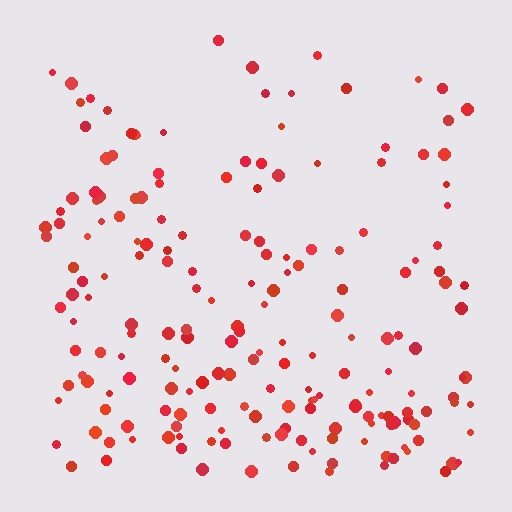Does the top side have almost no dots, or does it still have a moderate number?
Still a moderate number, just noticeably fewer than the bottom.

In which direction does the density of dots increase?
From top to bottom, with the bottom side densest.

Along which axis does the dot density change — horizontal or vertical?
Vertical.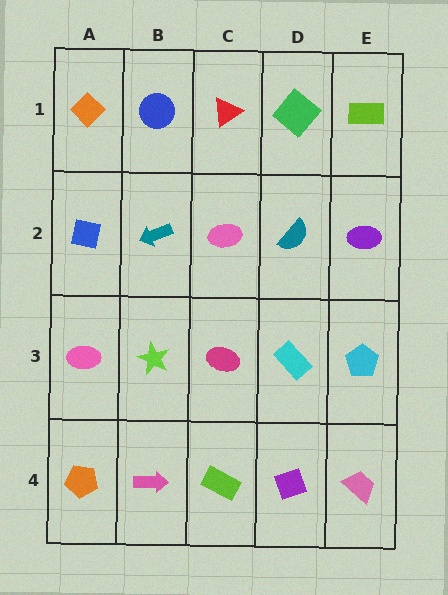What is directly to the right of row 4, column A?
A pink arrow.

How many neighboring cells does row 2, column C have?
4.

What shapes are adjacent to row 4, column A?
A pink ellipse (row 3, column A), a pink arrow (row 4, column B).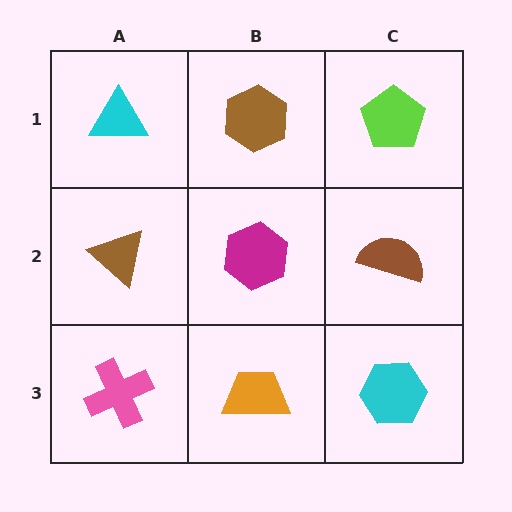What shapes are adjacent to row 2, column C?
A lime pentagon (row 1, column C), a cyan hexagon (row 3, column C), a magenta hexagon (row 2, column B).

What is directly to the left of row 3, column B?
A pink cross.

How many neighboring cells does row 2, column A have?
3.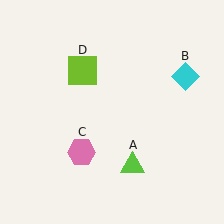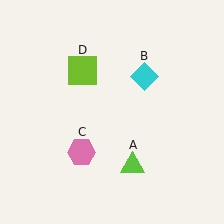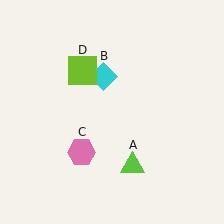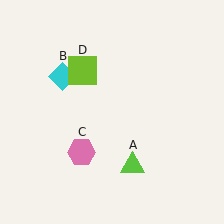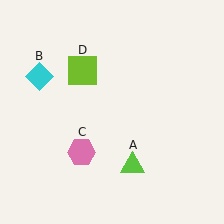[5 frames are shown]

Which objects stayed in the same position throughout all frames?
Lime triangle (object A) and pink hexagon (object C) and lime square (object D) remained stationary.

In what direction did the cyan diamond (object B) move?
The cyan diamond (object B) moved left.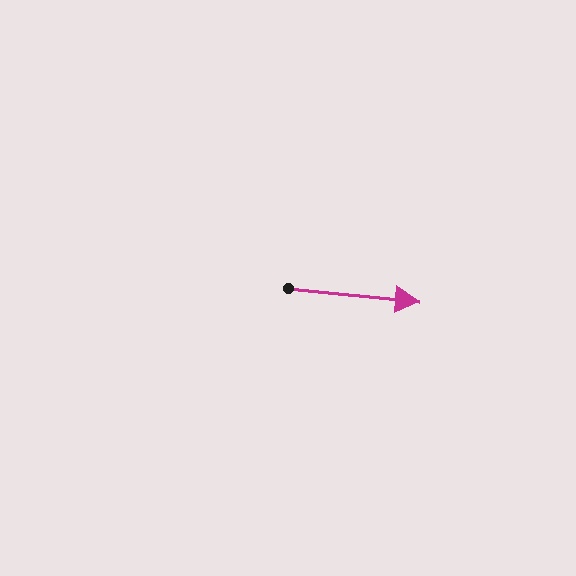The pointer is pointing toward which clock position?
Roughly 3 o'clock.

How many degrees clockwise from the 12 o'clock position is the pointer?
Approximately 96 degrees.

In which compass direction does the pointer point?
East.